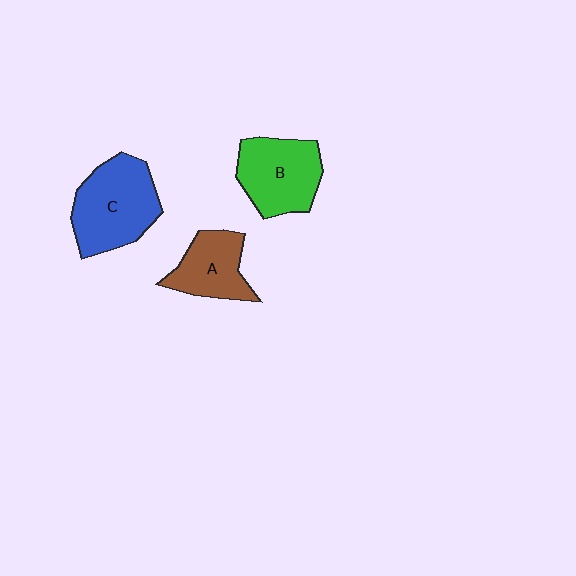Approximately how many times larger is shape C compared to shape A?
Approximately 1.5 times.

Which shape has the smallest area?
Shape A (brown).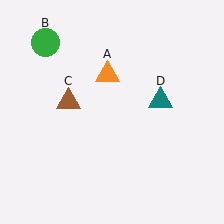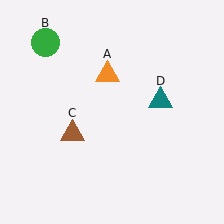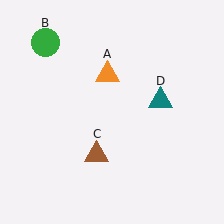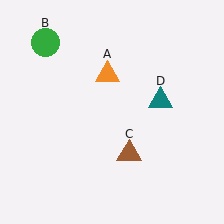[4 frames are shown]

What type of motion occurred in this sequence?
The brown triangle (object C) rotated counterclockwise around the center of the scene.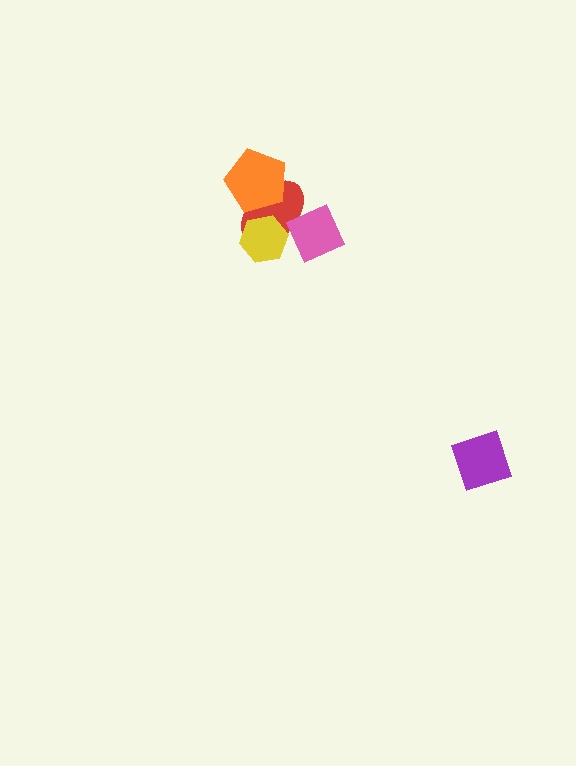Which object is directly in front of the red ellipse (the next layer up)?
The pink diamond is directly in front of the red ellipse.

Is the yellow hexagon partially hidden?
No, no other shape covers it.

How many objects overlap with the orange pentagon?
1 object overlaps with the orange pentagon.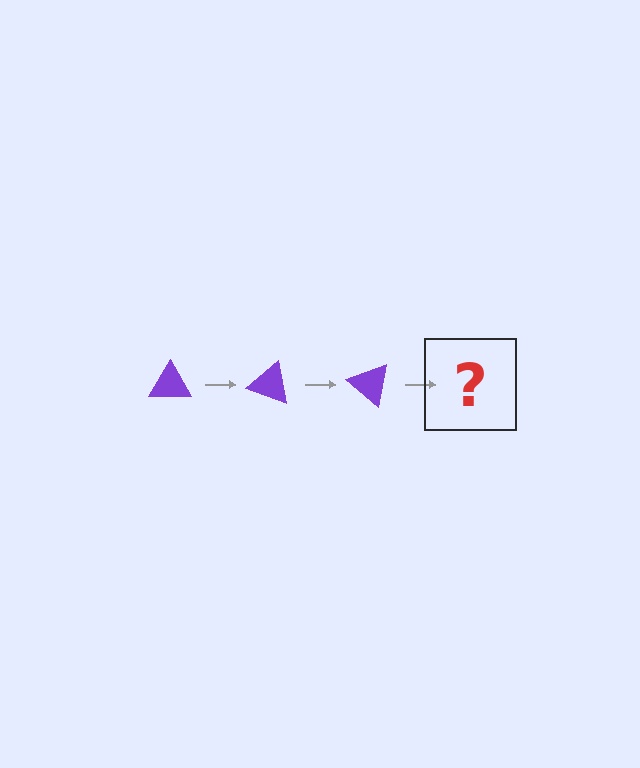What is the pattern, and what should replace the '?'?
The pattern is that the triangle rotates 20 degrees each step. The '?' should be a purple triangle rotated 60 degrees.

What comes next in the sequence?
The next element should be a purple triangle rotated 60 degrees.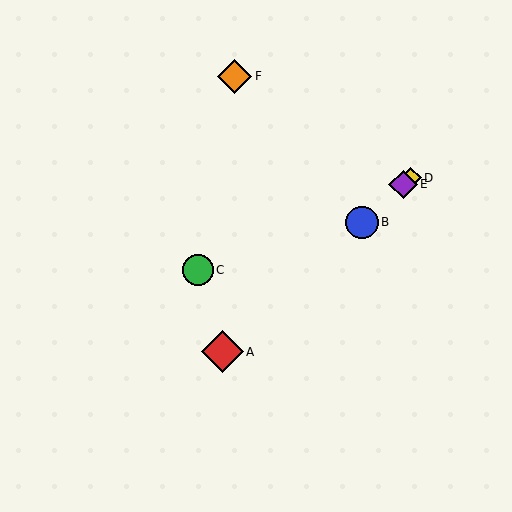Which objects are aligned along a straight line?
Objects A, B, D, E are aligned along a straight line.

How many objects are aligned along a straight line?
4 objects (A, B, D, E) are aligned along a straight line.